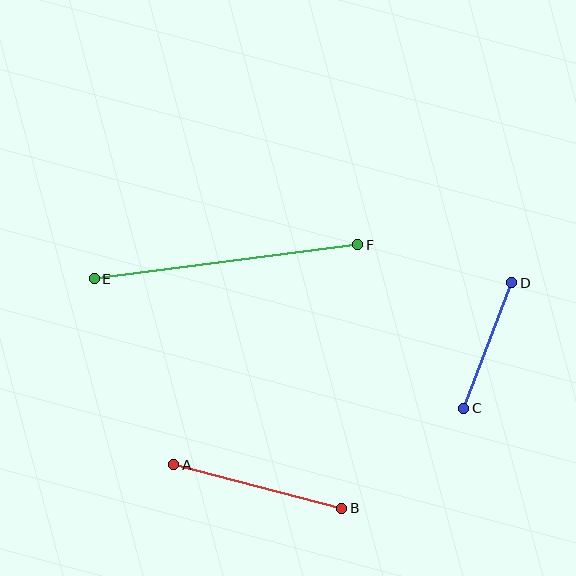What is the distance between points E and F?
The distance is approximately 266 pixels.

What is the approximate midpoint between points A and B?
The midpoint is at approximately (258, 486) pixels.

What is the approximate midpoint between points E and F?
The midpoint is at approximately (226, 262) pixels.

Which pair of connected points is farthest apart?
Points E and F are farthest apart.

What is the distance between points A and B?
The distance is approximately 173 pixels.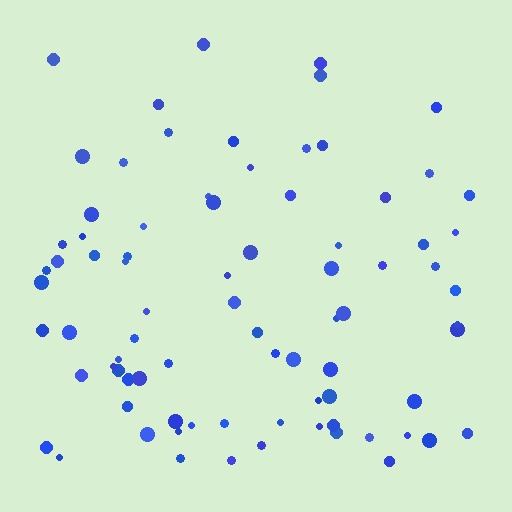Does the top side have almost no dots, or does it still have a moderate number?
Still a moderate number, just noticeably fewer than the bottom.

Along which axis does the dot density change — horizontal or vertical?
Vertical.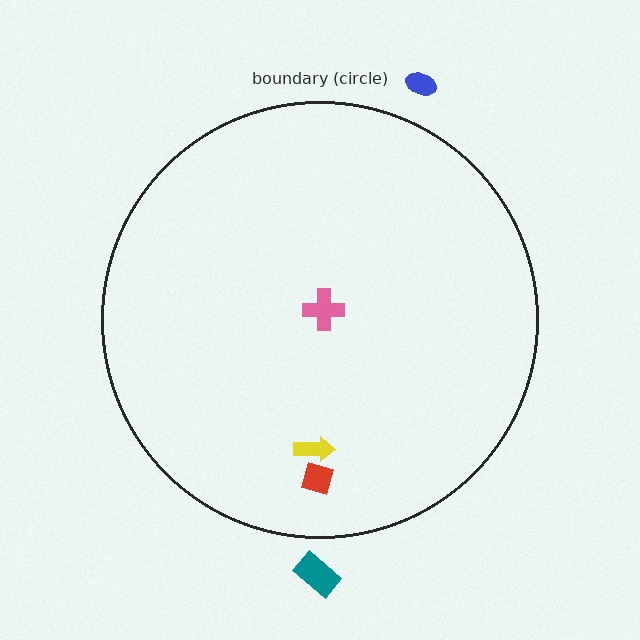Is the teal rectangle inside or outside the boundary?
Outside.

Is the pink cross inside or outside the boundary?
Inside.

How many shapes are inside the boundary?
3 inside, 2 outside.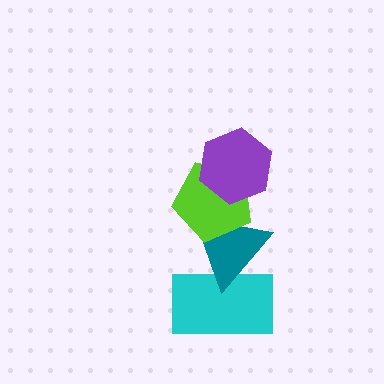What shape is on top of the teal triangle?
The lime pentagon is on top of the teal triangle.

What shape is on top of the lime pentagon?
The purple hexagon is on top of the lime pentagon.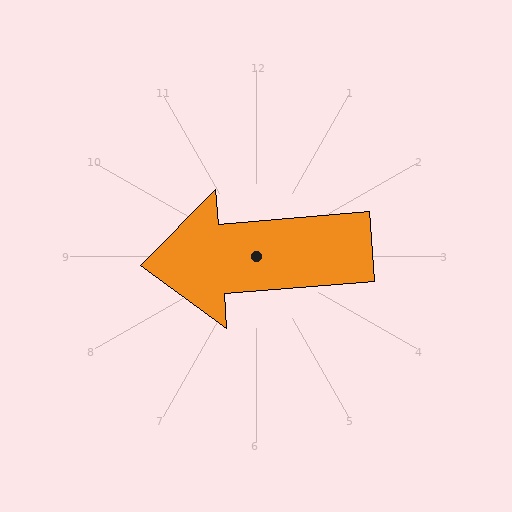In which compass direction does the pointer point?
West.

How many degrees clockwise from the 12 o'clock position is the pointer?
Approximately 265 degrees.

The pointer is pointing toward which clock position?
Roughly 9 o'clock.